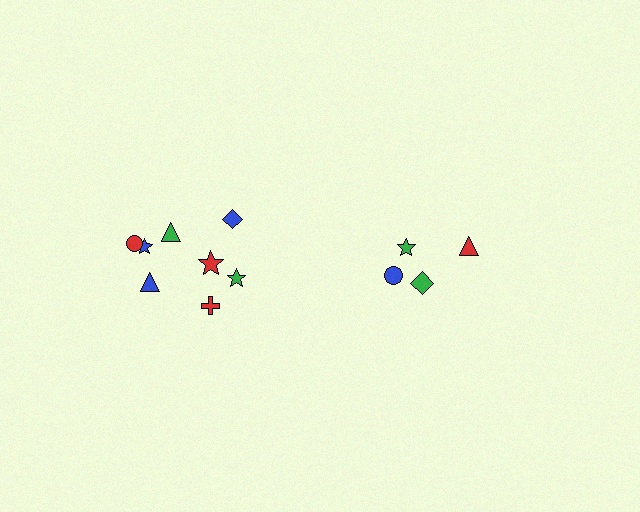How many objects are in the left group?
There are 8 objects.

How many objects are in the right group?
There are 4 objects.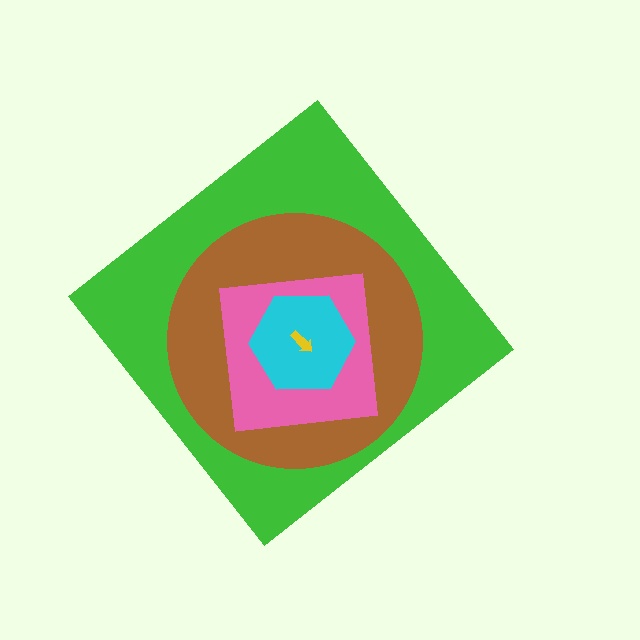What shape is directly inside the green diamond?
The brown circle.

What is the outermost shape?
The green diamond.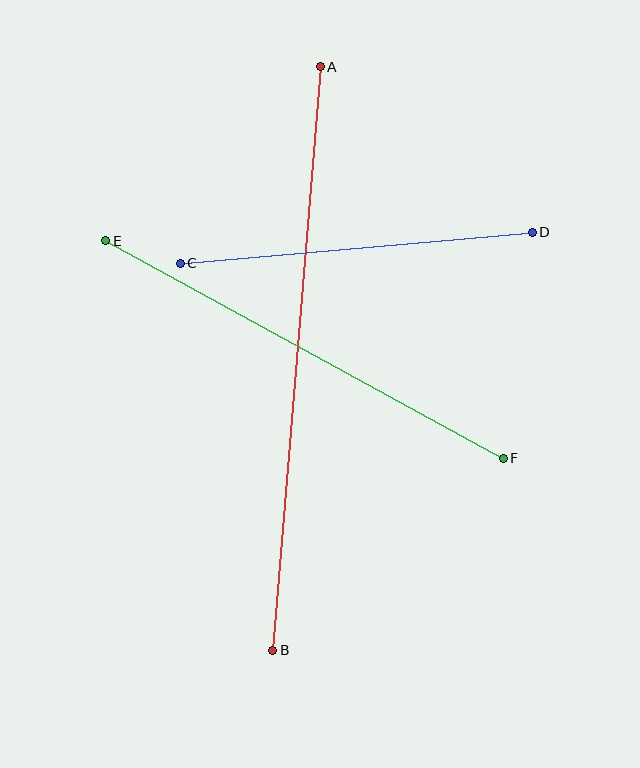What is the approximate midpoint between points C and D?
The midpoint is at approximately (356, 248) pixels.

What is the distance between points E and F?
The distance is approximately 453 pixels.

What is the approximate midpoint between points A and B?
The midpoint is at approximately (296, 358) pixels.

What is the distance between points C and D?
The distance is approximately 353 pixels.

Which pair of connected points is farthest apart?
Points A and B are farthest apart.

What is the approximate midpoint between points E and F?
The midpoint is at approximately (304, 350) pixels.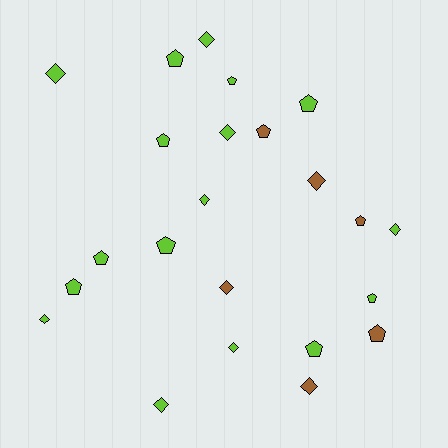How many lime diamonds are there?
There are 8 lime diamonds.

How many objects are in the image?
There are 23 objects.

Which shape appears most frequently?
Pentagon, with 12 objects.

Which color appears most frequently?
Lime, with 17 objects.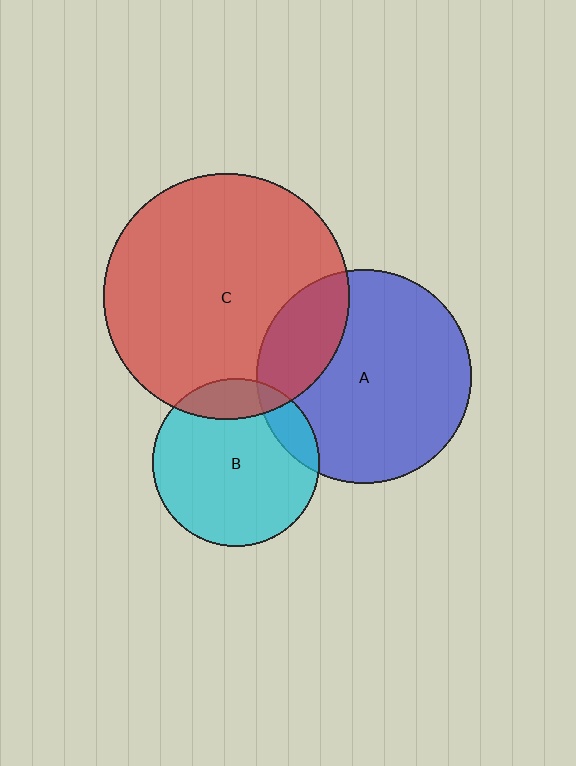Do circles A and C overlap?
Yes.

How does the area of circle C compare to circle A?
Approximately 1.3 times.